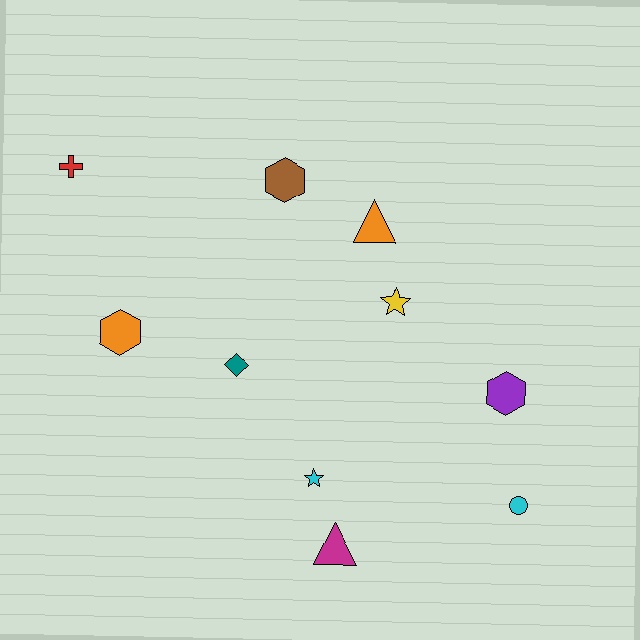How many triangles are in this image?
There are 2 triangles.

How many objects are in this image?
There are 10 objects.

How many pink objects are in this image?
There are no pink objects.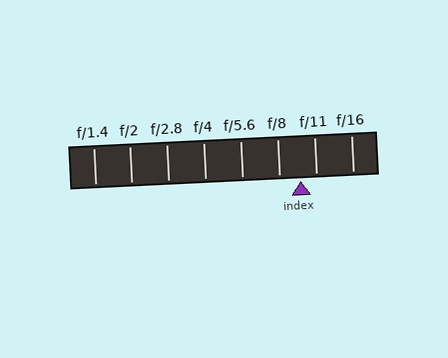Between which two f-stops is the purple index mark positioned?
The index mark is between f/8 and f/11.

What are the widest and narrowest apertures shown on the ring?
The widest aperture shown is f/1.4 and the narrowest is f/16.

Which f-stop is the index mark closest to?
The index mark is closest to f/11.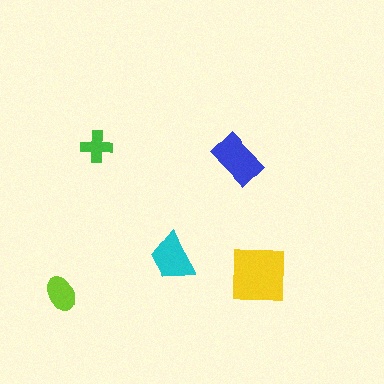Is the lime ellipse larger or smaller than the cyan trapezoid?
Smaller.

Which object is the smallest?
The green cross.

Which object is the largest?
The yellow square.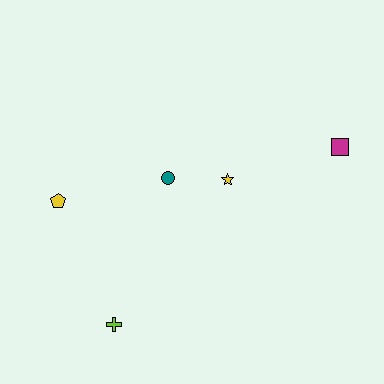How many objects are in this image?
There are 5 objects.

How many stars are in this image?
There is 1 star.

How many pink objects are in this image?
There are no pink objects.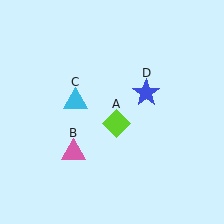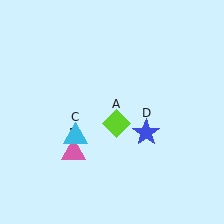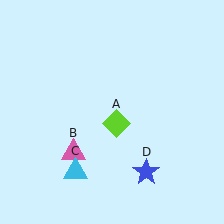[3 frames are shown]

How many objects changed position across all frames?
2 objects changed position: cyan triangle (object C), blue star (object D).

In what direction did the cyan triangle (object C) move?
The cyan triangle (object C) moved down.